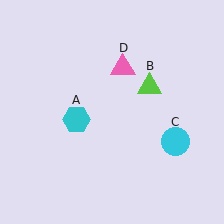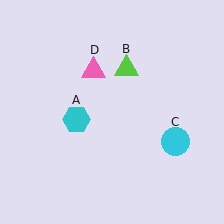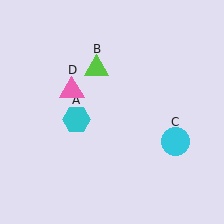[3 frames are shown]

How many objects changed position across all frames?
2 objects changed position: lime triangle (object B), pink triangle (object D).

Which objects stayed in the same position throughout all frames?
Cyan hexagon (object A) and cyan circle (object C) remained stationary.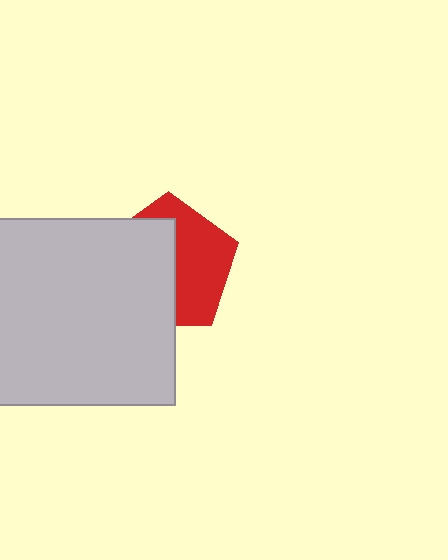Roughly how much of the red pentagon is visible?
About half of it is visible (roughly 48%).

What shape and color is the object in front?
The object in front is a light gray square.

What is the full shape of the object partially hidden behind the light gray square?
The partially hidden object is a red pentagon.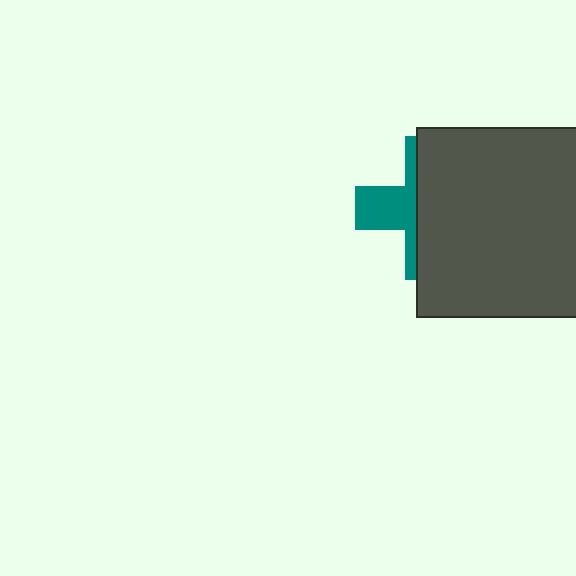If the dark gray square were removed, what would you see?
You would see the complete teal cross.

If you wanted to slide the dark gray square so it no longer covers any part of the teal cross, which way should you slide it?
Slide it right — that is the most direct way to separate the two shapes.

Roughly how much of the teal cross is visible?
A small part of it is visible (roughly 34%).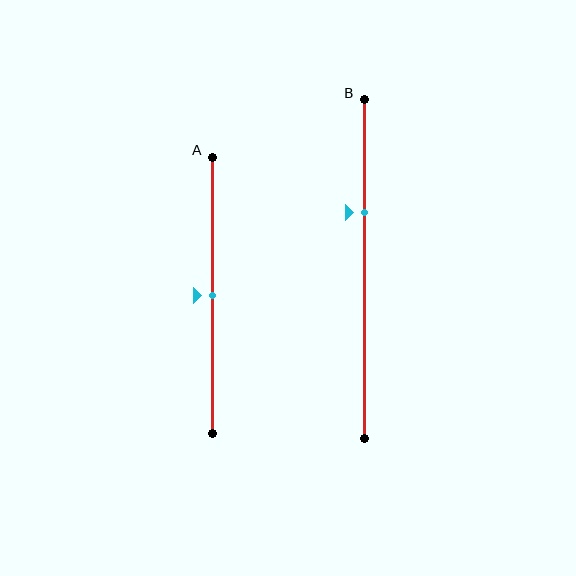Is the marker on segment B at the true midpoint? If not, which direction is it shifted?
No, the marker on segment B is shifted upward by about 17% of the segment length.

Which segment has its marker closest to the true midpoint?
Segment A has its marker closest to the true midpoint.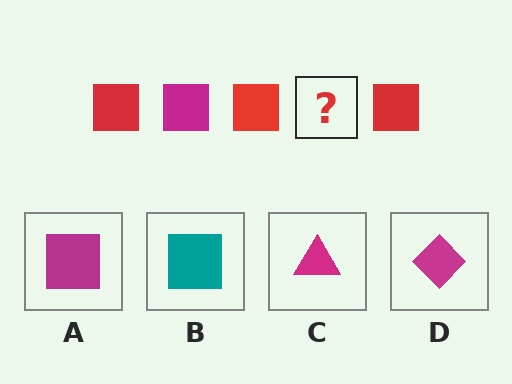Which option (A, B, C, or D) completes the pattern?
A.